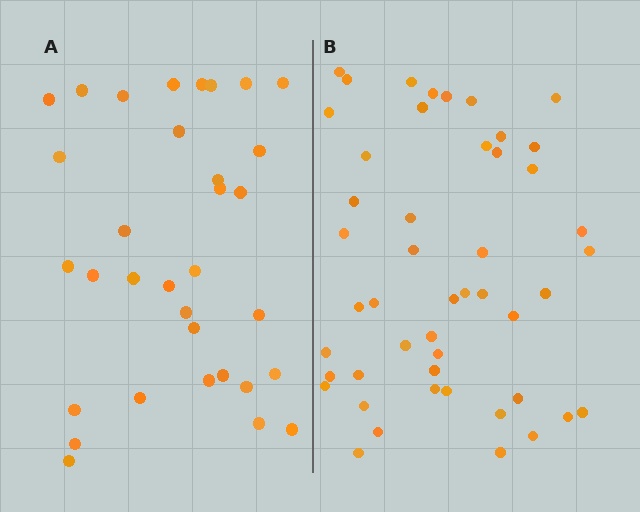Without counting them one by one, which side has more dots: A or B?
Region B (the right region) has more dots.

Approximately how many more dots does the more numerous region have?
Region B has approximately 15 more dots than region A.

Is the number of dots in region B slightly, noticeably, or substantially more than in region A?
Region B has substantially more. The ratio is roughly 1.5 to 1.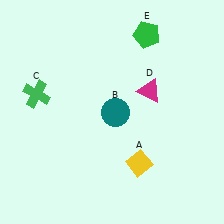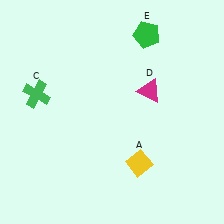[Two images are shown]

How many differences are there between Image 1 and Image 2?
There is 1 difference between the two images.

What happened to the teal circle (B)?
The teal circle (B) was removed in Image 2. It was in the bottom-right area of Image 1.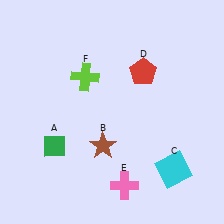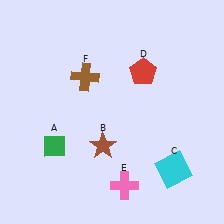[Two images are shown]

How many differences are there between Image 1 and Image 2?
There is 1 difference between the two images.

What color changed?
The cross (F) changed from lime in Image 1 to brown in Image 2.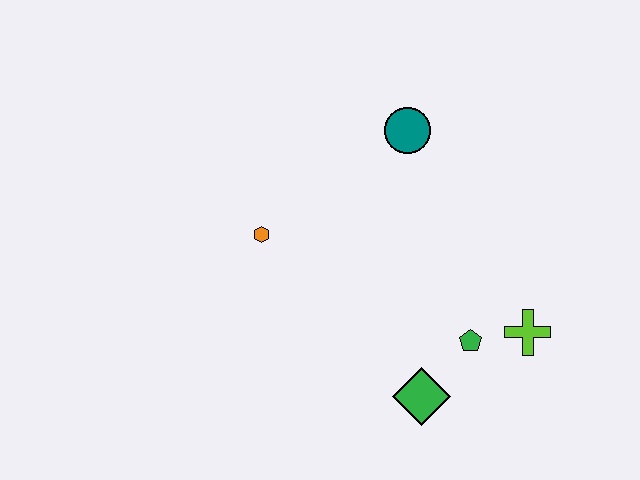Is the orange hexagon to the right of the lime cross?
No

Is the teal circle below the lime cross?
No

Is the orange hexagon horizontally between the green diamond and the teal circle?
No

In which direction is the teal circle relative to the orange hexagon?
The teal circle is to the right of the orange hexagon.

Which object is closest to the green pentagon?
The lime cross is closest to the green pentagon.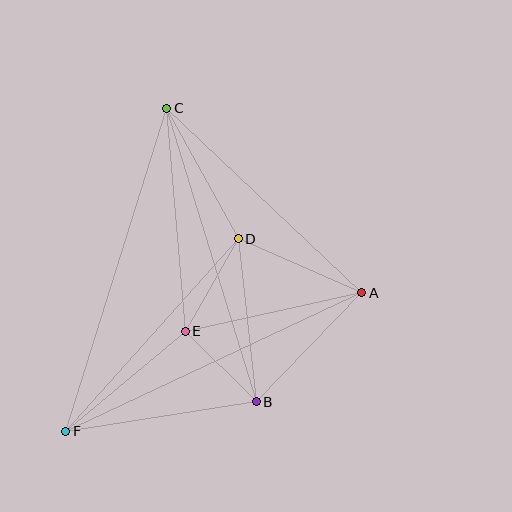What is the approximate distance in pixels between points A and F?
The distance between A and F is approximately 327 pixels.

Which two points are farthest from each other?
Points C and F are farthest from each other.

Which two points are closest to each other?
Points B and E are closest to each other.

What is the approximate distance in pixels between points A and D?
The distance between A and D is approximately 135 pixels.